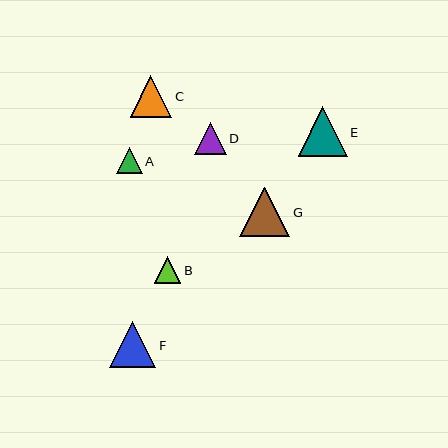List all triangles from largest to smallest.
From largest to smallest: G, E, F, C, D, B, A.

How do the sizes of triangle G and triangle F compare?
Triangle G and triangle F are approximately the same size.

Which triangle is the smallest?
Triangle A is the smallest with a size of approximately 26 pixels.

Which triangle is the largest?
Triangle G is the largest with a size of approximately 50 pixels.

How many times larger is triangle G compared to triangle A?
Triangle G is approximately 1.9 times the size of triangle A.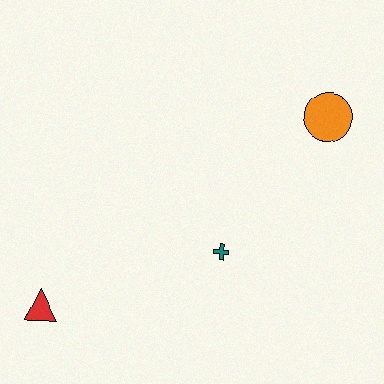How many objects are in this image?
There are 3 objects.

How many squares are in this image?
There are no squares.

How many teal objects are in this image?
There is 1 teal object.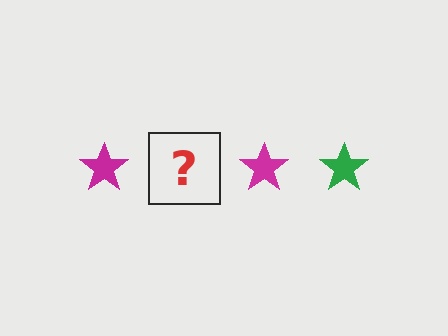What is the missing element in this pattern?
The missing element is a green star.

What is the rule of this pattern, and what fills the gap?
The rule is that the pattern cycles through magenta, green stars. The gap should be filled with a green star.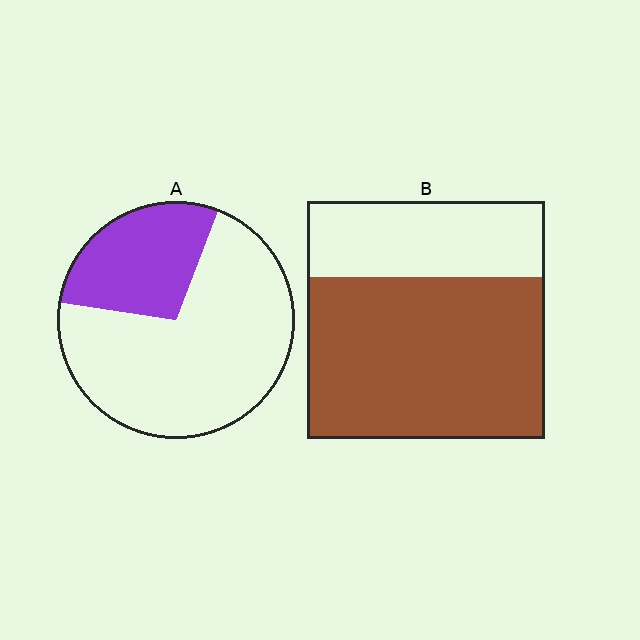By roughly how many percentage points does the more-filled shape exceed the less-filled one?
By roughly 40 percentage points (B over A).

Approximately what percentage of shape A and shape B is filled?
A is approximately 30% and B is approximately 70%.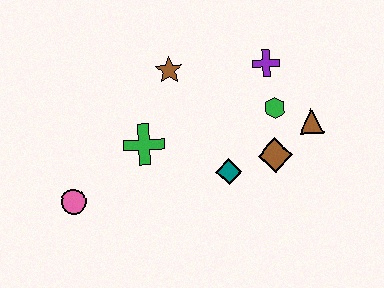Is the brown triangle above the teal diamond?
Yes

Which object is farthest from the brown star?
The pink circle is farthest from the brown star.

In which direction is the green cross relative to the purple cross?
The green cross is to the left of the purple cross.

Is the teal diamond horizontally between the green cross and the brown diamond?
Yes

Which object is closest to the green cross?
The brown star is closest to the green cross.